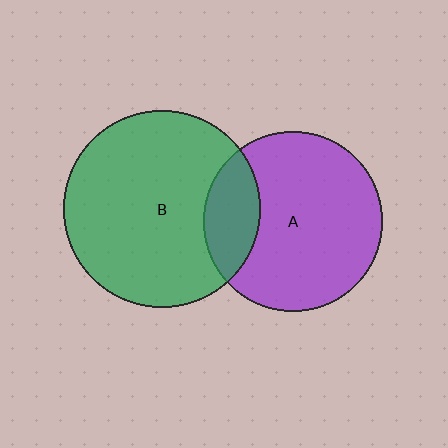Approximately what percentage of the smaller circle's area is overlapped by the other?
Approximately 20%.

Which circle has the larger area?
Circle B (green).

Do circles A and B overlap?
Yes.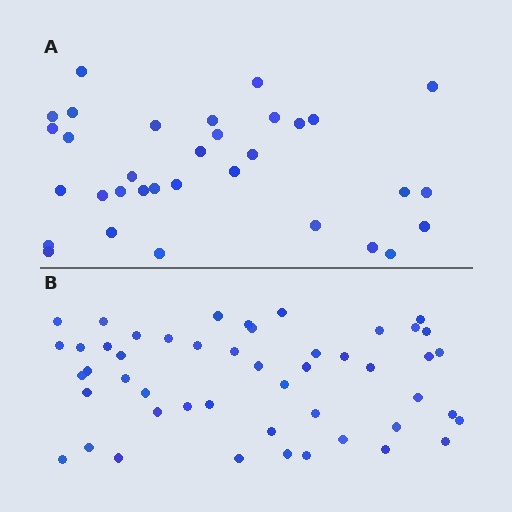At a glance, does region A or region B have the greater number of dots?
Region B (the bottom region) has more dots.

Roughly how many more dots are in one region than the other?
Region B has approximately 15 more dots than region A.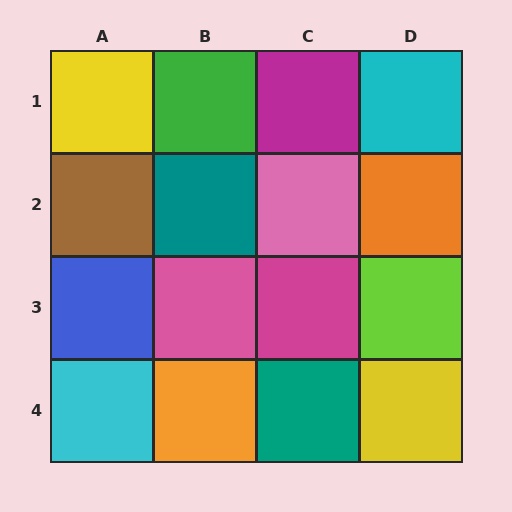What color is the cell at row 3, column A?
Blue.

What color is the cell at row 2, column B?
Teal.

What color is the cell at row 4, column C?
Teal.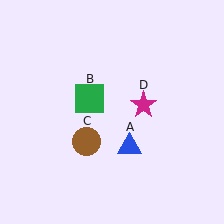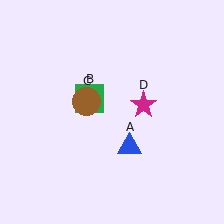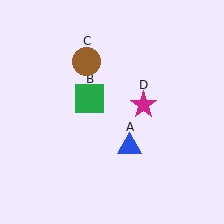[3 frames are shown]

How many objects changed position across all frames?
1 object changed position: brown circle (object C).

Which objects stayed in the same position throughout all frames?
Blue triangle (object A) and green square (object B) and magenta star (object D) remained stationary.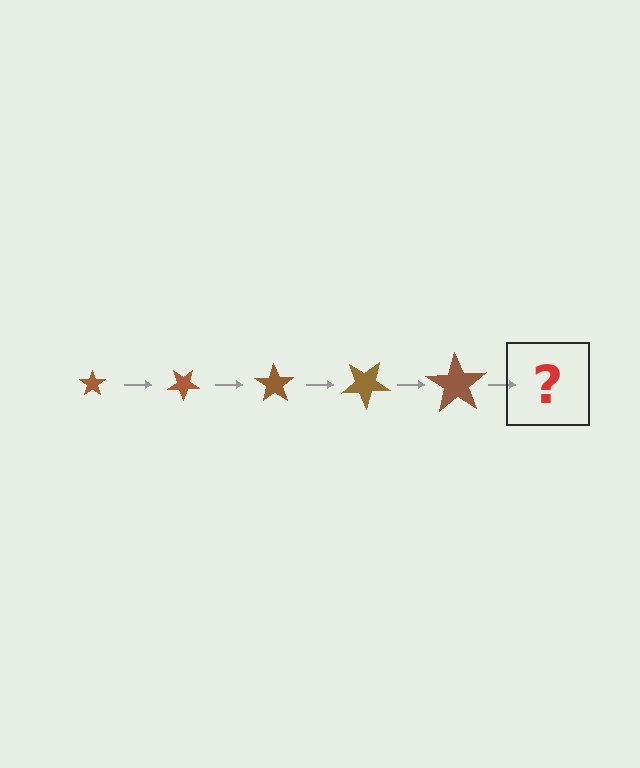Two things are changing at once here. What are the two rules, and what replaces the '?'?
The two rules are that the star grows larger each step and it rotates 35 degrees each step. The '?' should be a star, larger than the previous one and rotated 175 degrees from the start.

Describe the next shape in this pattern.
It should be a star, larger than the previous one and rotated 175 degrees from the start.